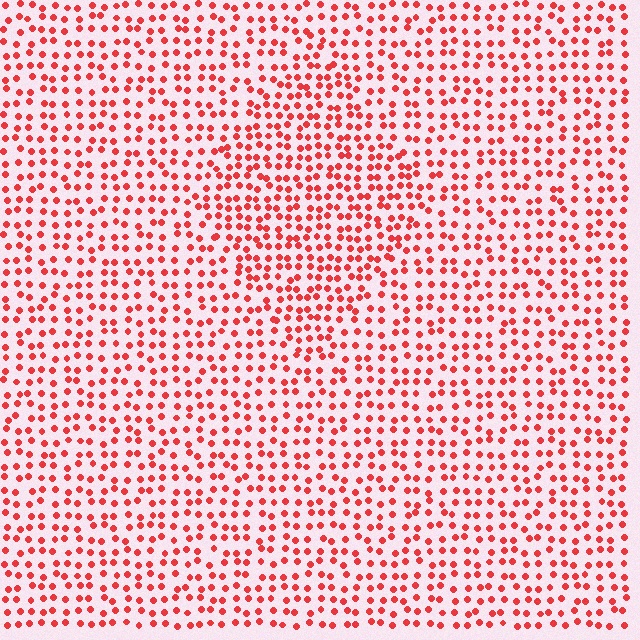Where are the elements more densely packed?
The elements are more densely packed inside the diamond boundary.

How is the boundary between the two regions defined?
The boundary is defined by a change in element density (approximately 1.4x ratio). All elements are the same color, size, and shape.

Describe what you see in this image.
The image contains small red elements arranged at two different densities. A diamond-shaped region is visible where the elements are more densely packed than the surrounding area.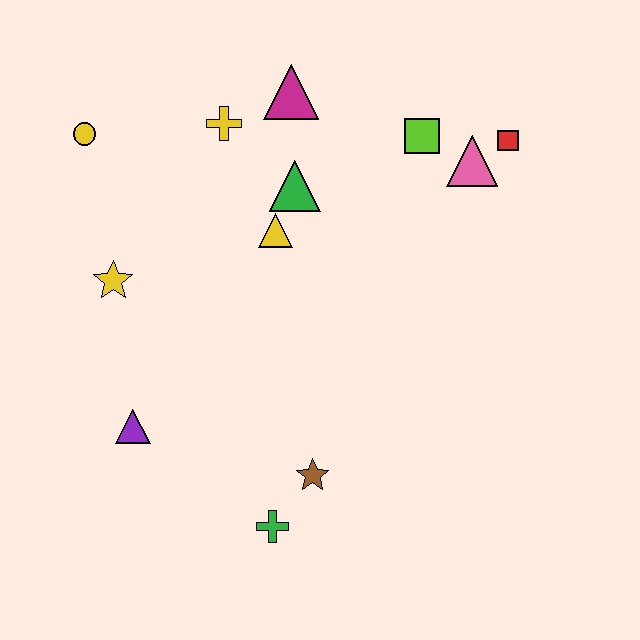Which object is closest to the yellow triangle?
The green triangle is closest to the yellow triangle.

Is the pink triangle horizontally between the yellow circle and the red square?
Yes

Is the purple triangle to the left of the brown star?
Yes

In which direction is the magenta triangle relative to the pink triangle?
The magenta triangle is to the left of the pink triangle.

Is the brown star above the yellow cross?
No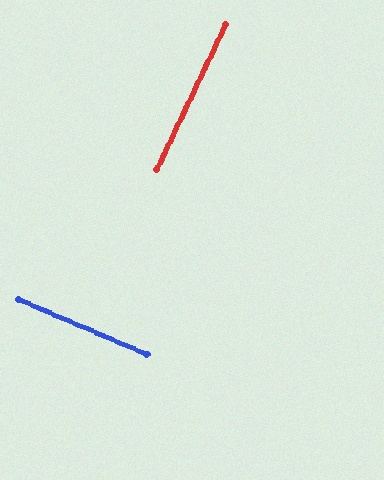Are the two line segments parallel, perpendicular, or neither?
Perpendicular — they meet at approximately 88°.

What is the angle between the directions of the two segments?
Approximately 88 degrees.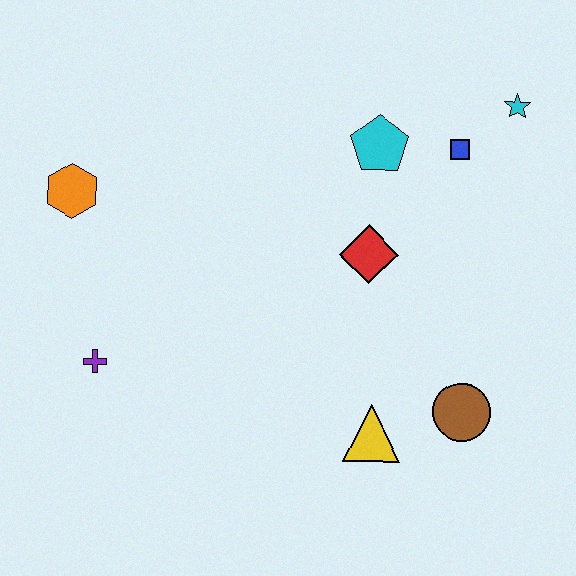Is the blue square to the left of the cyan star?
Yes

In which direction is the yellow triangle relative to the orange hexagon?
The yellow triangle is to the right of the orange hexagon.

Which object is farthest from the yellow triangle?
The orange hexagon is farthest from the yellow triangle.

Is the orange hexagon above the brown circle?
Yes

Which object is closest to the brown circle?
The yellow triangle is closest to the brown circle.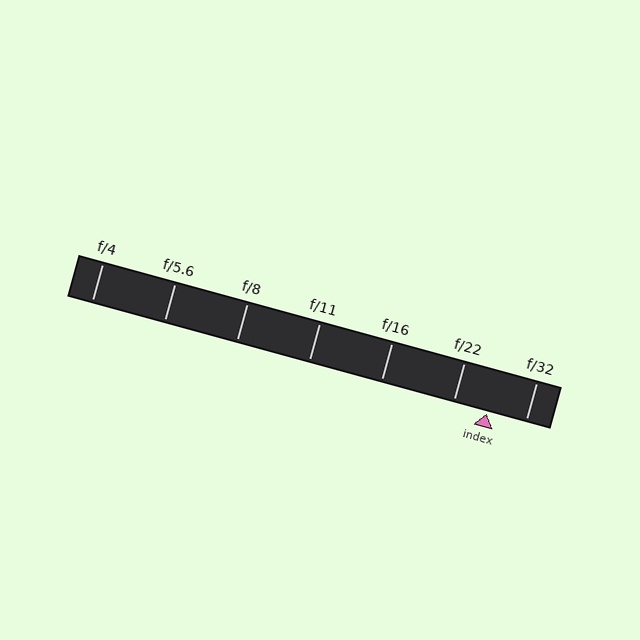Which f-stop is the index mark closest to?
The index mark is closest to f/22.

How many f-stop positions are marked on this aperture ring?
There are 7 f-stop positions marked.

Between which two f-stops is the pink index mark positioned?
The index mark is between f/22 and f/32.